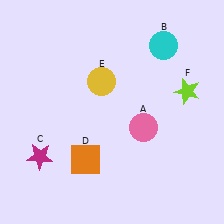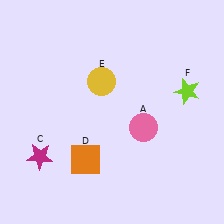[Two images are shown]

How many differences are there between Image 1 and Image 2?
There is 1 difference between the two images.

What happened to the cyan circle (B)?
The cyan circle (B) was removed in Image 2. It was in the top-right area of Image 1.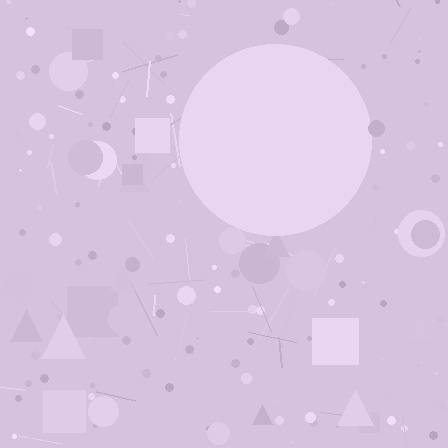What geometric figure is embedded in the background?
A circle is embedded in the background.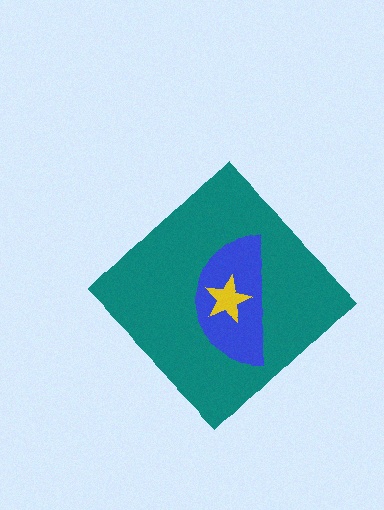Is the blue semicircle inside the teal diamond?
Yes.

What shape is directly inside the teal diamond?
The blue semicircle.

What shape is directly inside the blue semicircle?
The yellow star.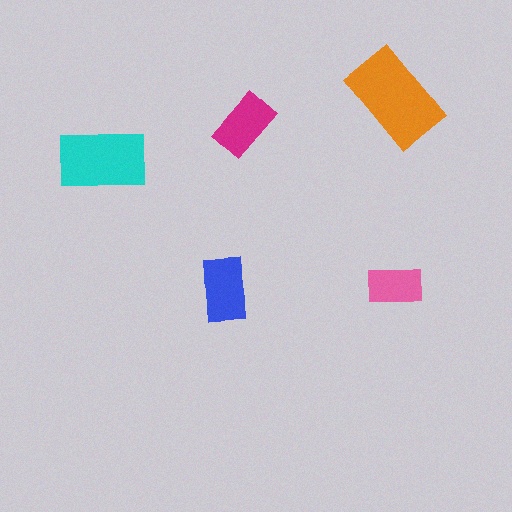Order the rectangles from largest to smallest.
the orange one, the cyan one, the blue one, the magenta one, the pink one.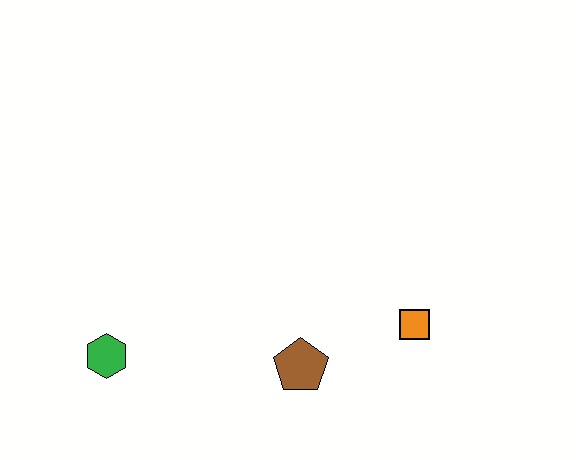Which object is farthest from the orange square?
The green hexagon is farthest from the orange square.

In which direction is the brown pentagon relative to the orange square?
The brown pentagon is to the left of the orange square.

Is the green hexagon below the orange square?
Yes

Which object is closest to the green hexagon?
The brown pentagon is closest to the green hexagon.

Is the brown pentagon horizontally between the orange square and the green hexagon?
Yes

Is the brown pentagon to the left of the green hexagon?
No